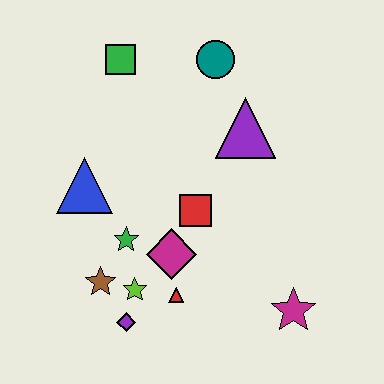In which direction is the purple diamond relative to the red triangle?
The purple diamond is to the left of the red triangle.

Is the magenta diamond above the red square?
No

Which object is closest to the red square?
The magenta diamond is closest to the red square.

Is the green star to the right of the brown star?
Yes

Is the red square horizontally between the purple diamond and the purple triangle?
Yes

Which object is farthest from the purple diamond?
The teal circle is farthest from the purple diamond.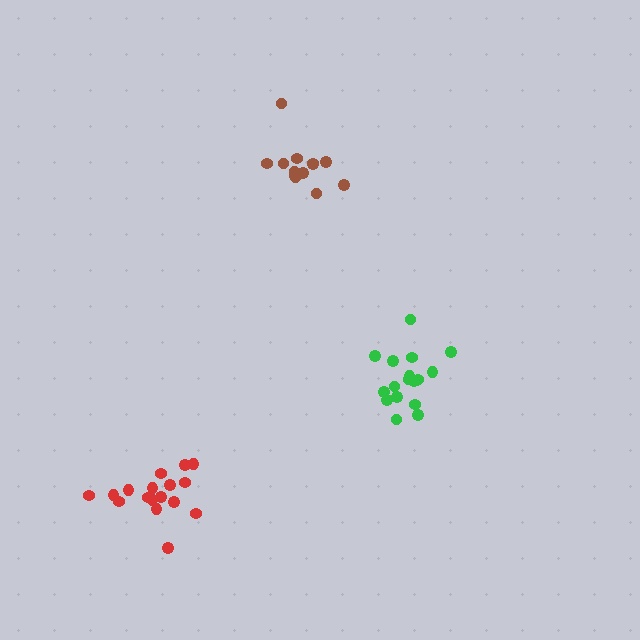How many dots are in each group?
Group 1: 18 dots, Group 2: 13 dots, Group 3: 17 dots (48 total).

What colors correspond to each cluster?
The clusters are colored: green, brown, red.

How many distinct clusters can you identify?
There are 3 distinct clusters.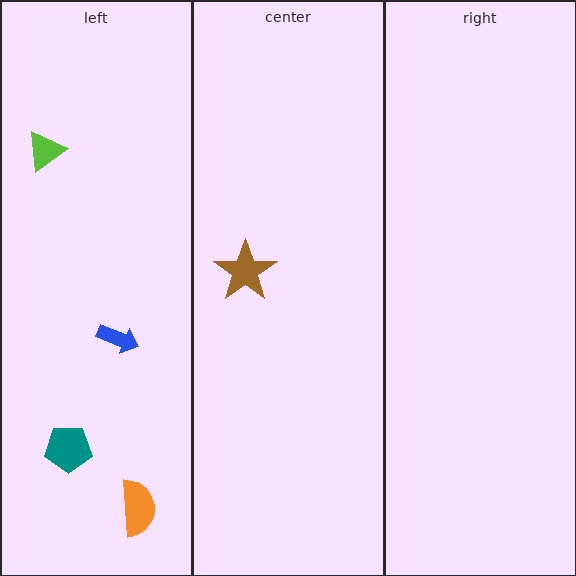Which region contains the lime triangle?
The left region.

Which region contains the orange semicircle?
The left region.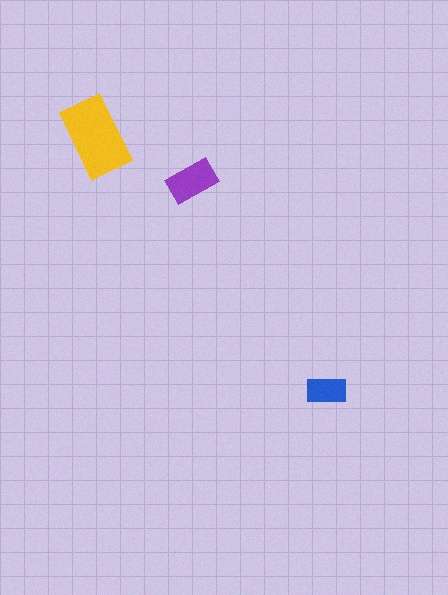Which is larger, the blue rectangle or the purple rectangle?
The purple one.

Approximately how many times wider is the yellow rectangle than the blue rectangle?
About 2 times wider.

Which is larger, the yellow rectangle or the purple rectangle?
The yellow one.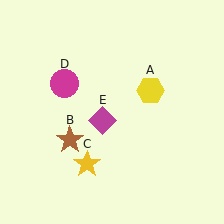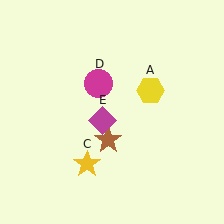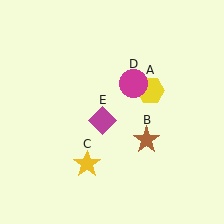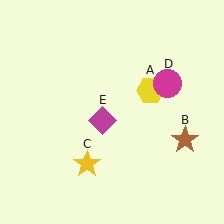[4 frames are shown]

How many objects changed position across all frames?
2 objects changed position: brown star (object B), magenta circle (object D).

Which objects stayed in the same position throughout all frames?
Yellow hexagon (object A) and yellow star (object C) and magenta diamond (object E) remained stationary.